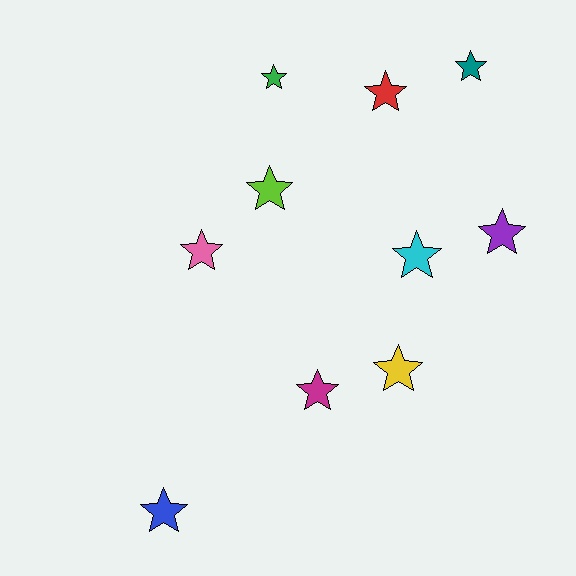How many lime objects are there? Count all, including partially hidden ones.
There is 1 lime object.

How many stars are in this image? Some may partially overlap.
There are 10 stars.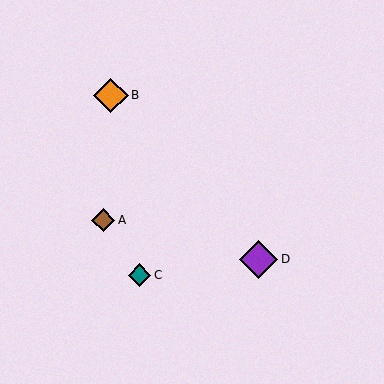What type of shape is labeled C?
Shape C is a teal diamond.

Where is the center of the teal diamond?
The center of the teal diamond is at (140, 275).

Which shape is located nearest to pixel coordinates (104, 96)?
The orange diamond (labeled B) at (111, 95) is nearest to that location.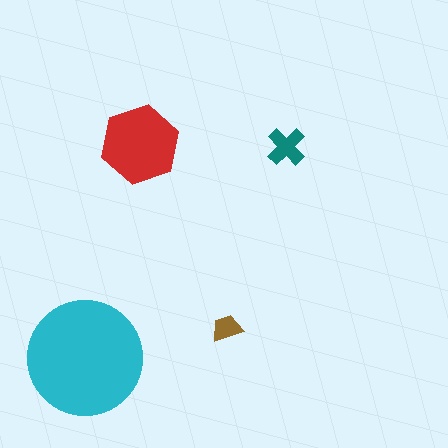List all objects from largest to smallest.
The cyan circle, the red hexagon, the teal cross, the brown trapezoid.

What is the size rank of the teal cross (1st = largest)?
3rd.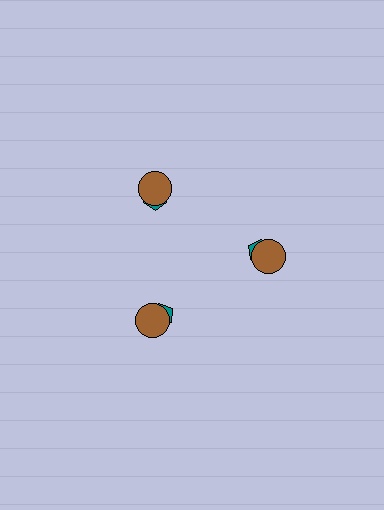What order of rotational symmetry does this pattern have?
This pattern has 3-fold rotational symmetry.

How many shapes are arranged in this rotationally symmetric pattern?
There are 6 shapes, arranged in 3 groups of 2.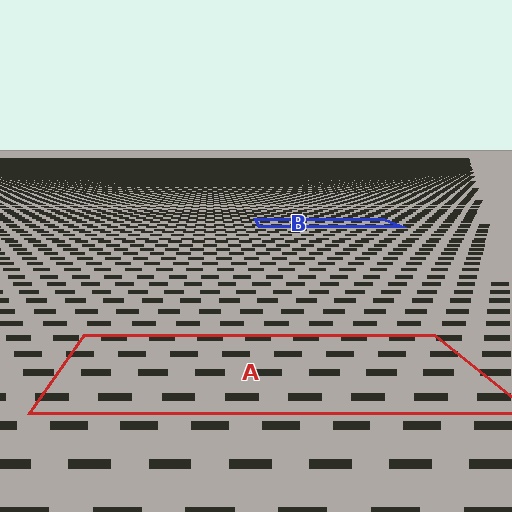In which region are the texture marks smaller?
The texture marks are smaller in region B, because it is farther away.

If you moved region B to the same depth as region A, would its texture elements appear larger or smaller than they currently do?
They would appear larger. At a closer depth, the same texture elements are projected at a bigger on-screen size.